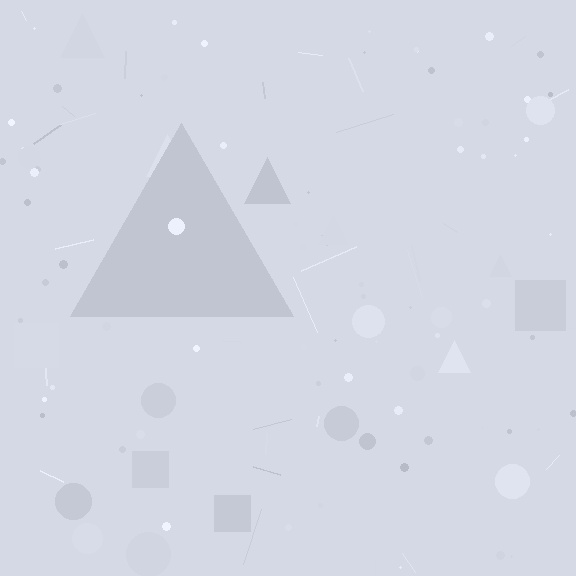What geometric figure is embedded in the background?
A triangle is embedded in the background.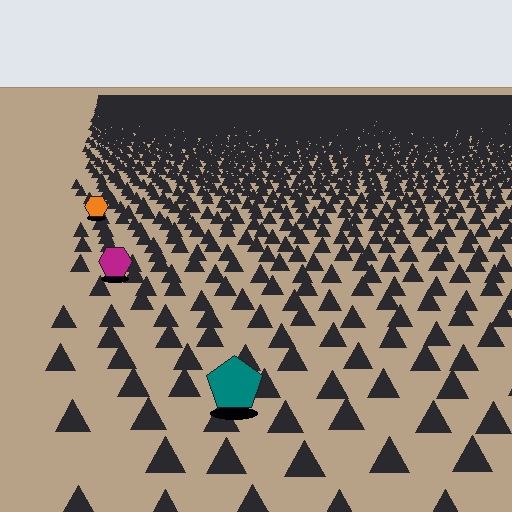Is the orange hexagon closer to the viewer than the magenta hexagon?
No. The magenta hexagon is closer — you can tell from the texture gradient: the ground texture is coarser near it.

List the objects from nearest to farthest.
From nearest to farthest: the teal pentagon, the magenta hexagon, the orange hexagon.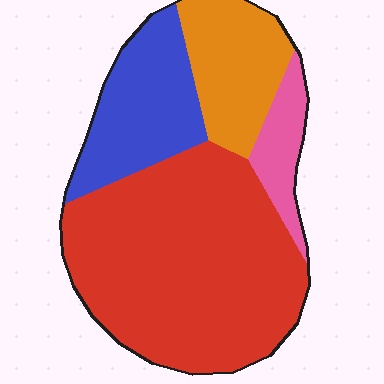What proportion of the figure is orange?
Orange covers about 15% of the figure.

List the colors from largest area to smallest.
From largest to smallest: red, blue, orange, pink.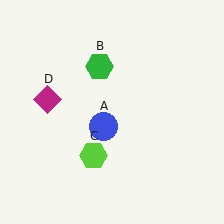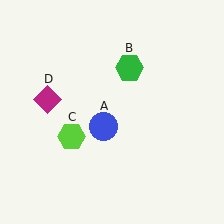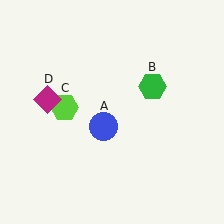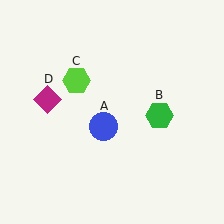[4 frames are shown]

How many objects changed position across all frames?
2 objects changed position: green hexagon (object B), lime hexagon (object C).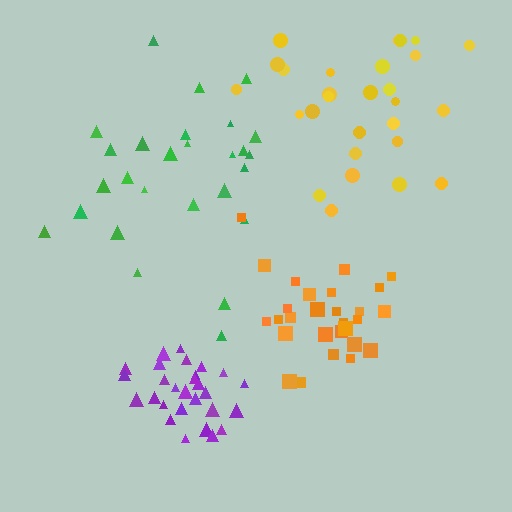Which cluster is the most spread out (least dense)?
Green.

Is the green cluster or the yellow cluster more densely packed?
Yellow.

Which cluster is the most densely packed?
Purple.